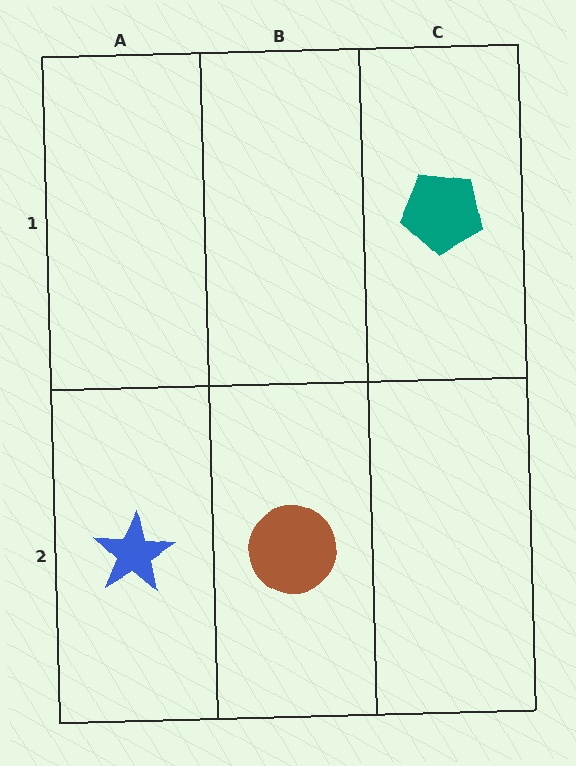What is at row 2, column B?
A brown circle.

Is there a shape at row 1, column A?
No, that cell is empty.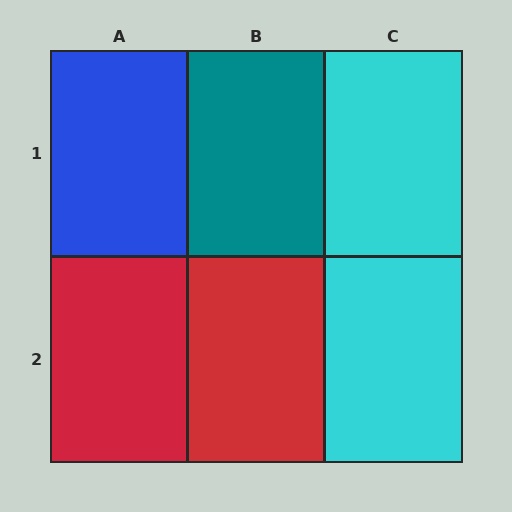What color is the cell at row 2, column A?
Red.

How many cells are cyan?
2 cells are cyan.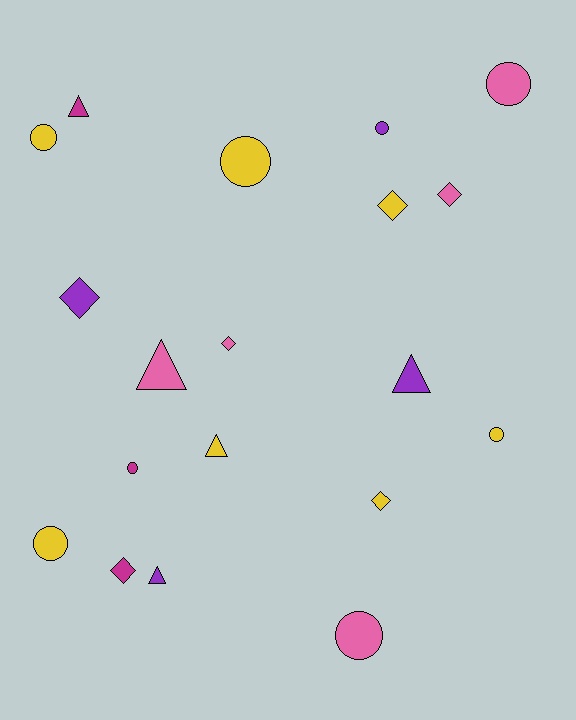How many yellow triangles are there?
There is 1 yellow triangle.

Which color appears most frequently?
Yellow, with 7 objects.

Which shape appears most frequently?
Circle, with 8 objects.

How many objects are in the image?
There are 19 objects.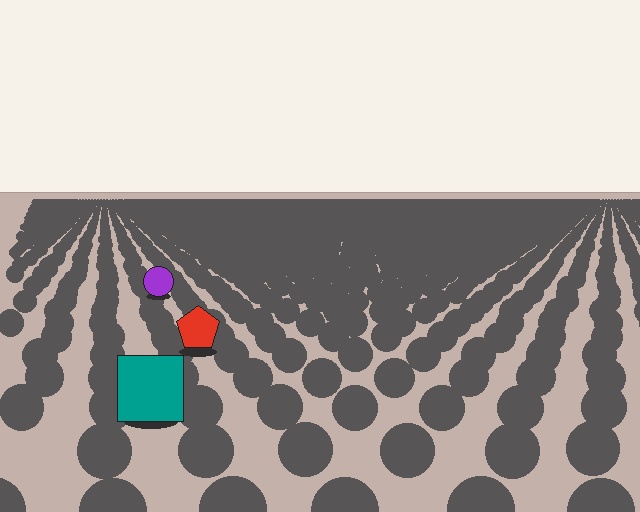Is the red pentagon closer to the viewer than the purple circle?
Yes. The red pentagon is closer — you can tell from the texture gradient: the ground texture is coarser near it.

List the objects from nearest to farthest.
From nearest to farthest: the teal square, the red pentagon, the purple circle.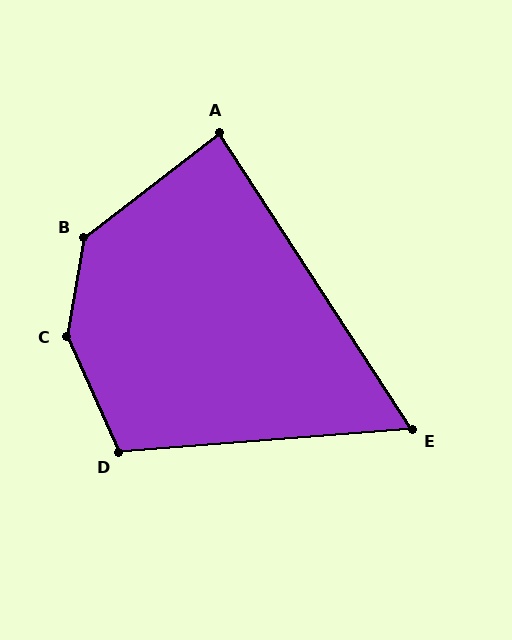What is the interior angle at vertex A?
Approximately 85 degrees (approximately right).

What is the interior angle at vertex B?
Approximately 138 degrees (obtuse).